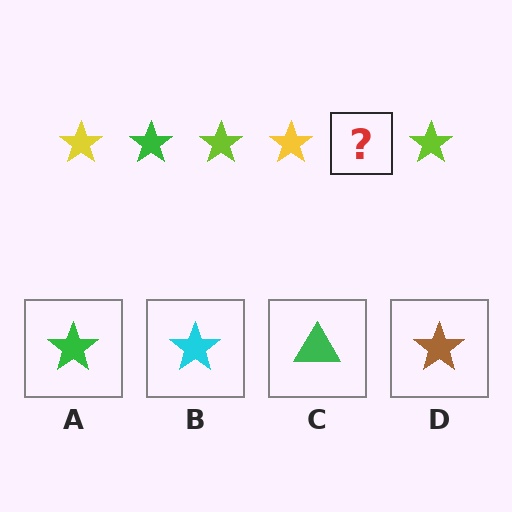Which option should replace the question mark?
Option A.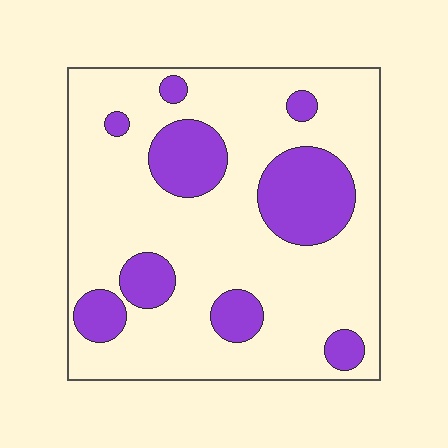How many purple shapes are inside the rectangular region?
9.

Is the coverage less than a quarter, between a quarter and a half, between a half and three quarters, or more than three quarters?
Less than a quarter.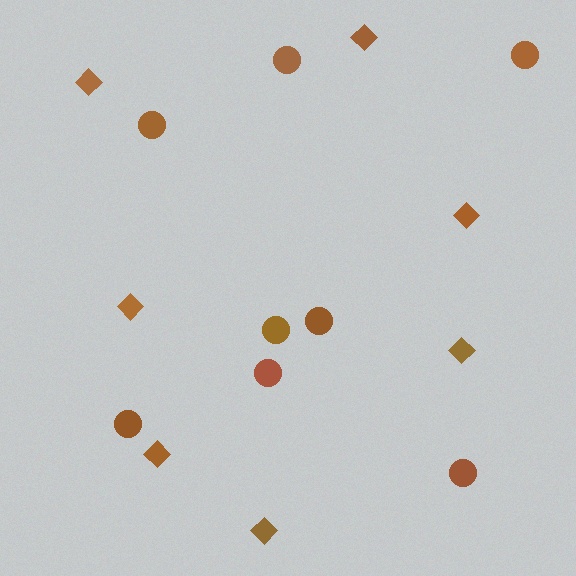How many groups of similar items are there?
There are 2 groups: one group of diamonds (7) and one group of circles (8).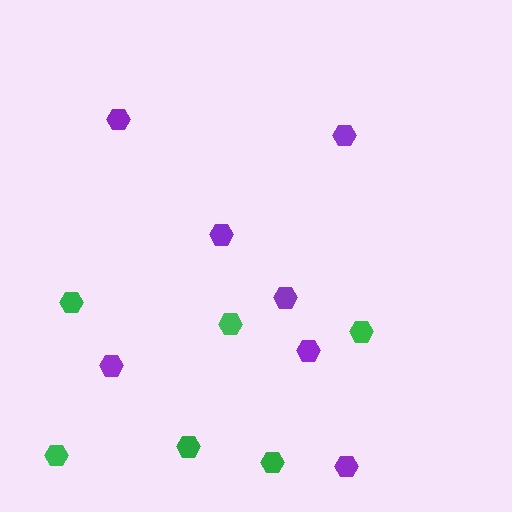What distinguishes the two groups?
There are 2 groups: one group of green hexagons (6) and one group of purple hexagons (7).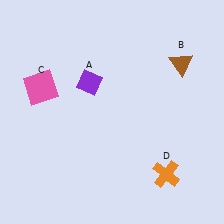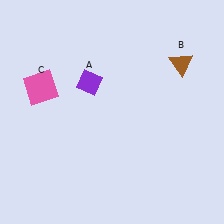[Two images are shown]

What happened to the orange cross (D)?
The orange cross (D) was removed in Image 2. It was in the bottom-right area of Image 1.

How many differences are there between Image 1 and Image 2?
There is 1 difference between the two images.